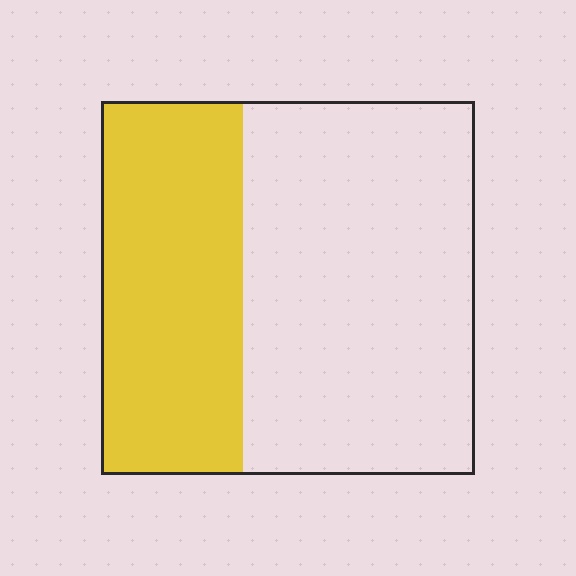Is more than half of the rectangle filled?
No.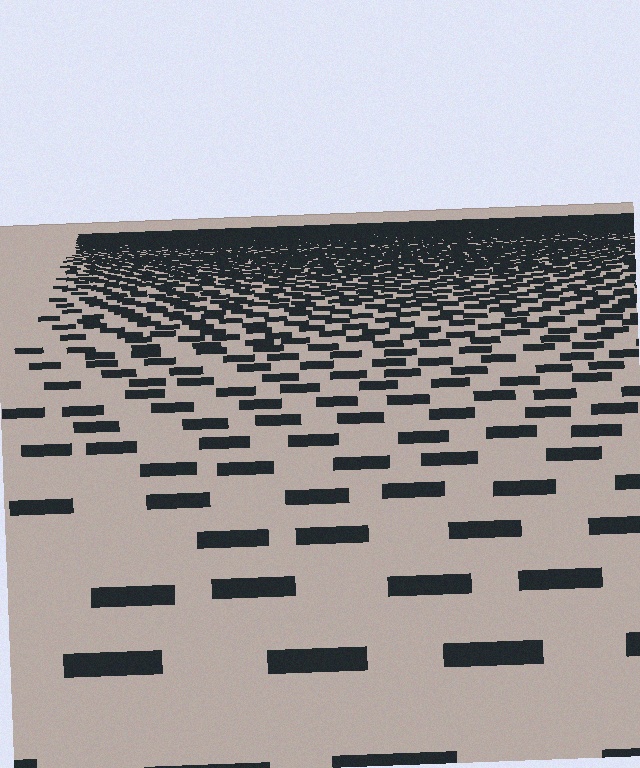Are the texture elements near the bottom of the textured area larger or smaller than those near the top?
Larger. Near the bottom, elements are closer to the viewer and appear at a bigger on-screen size.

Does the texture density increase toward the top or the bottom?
Density increases toward the top.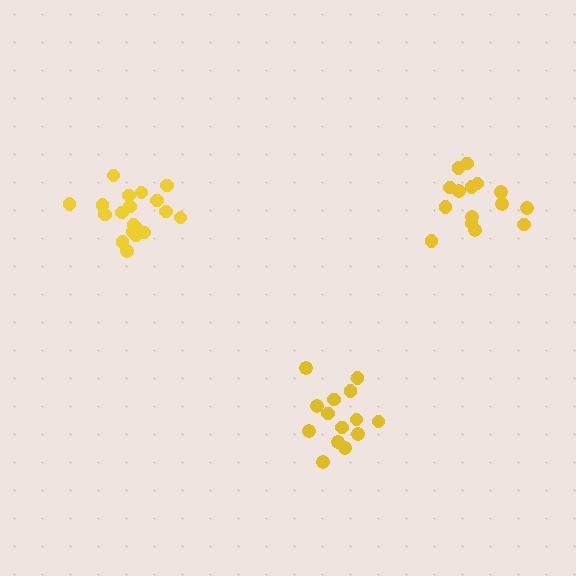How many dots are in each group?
Group 1: 19 dots, Group 2: 14 dots, Group 3: 15 dots (48 total).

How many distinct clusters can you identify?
There are 3 distinct clusters.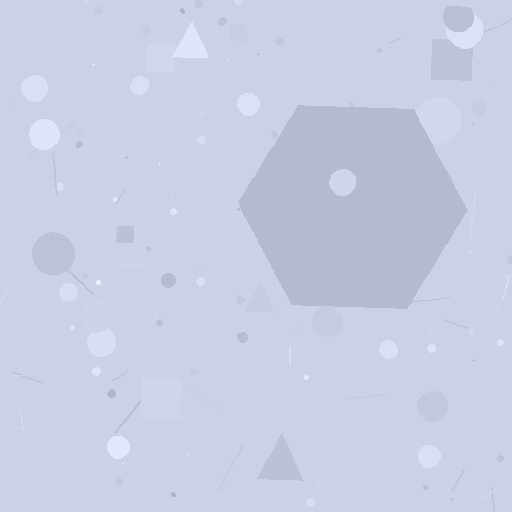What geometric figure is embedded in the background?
A hexagon is embedded in the background.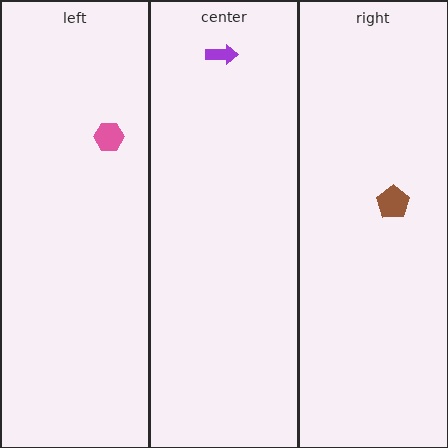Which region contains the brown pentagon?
The right region.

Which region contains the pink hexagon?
The left region.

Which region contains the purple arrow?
The center region.